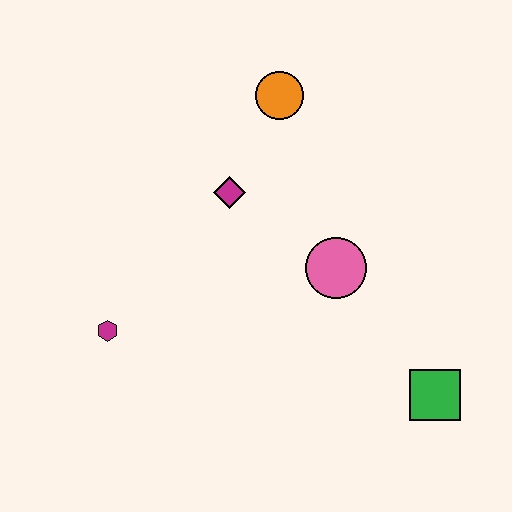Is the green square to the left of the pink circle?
No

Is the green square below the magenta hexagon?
Yes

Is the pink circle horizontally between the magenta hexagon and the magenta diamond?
No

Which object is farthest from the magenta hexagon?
The green square is farthest from the magenta hexagon.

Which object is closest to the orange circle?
The magenta diamond is closest to the orange circle.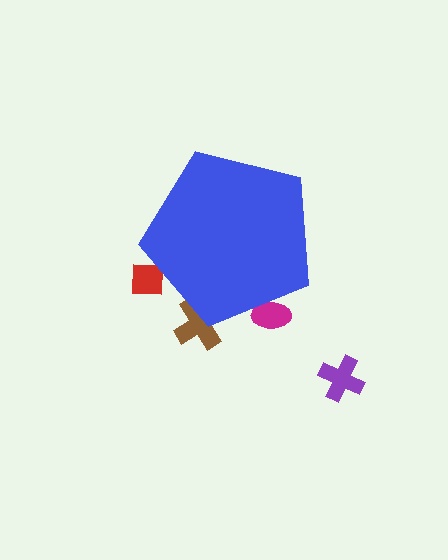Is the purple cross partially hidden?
No, the purple cross is fully visible.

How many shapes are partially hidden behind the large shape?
3 shapes are partially hidden.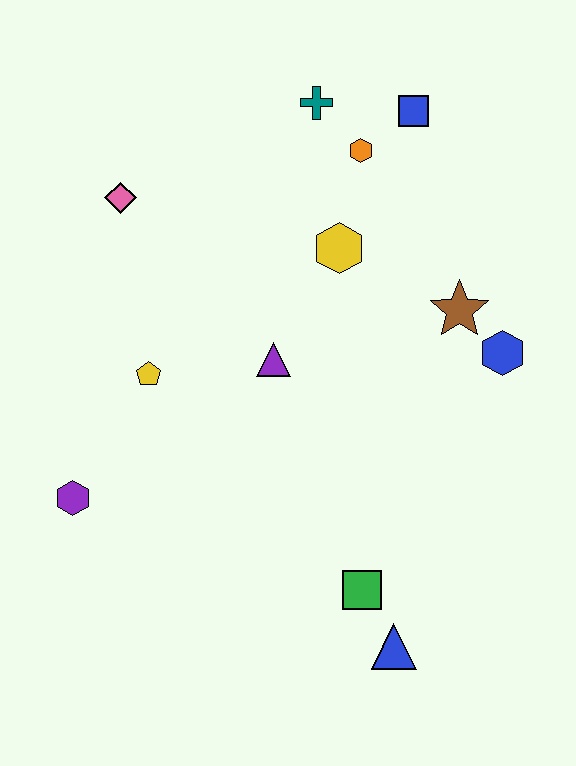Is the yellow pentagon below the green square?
No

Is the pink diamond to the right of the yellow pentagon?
No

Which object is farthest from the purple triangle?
The blue triangle is farthest from the purple triangle.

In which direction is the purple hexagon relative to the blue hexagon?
The purple hexagon is to the left of the blue hexagon.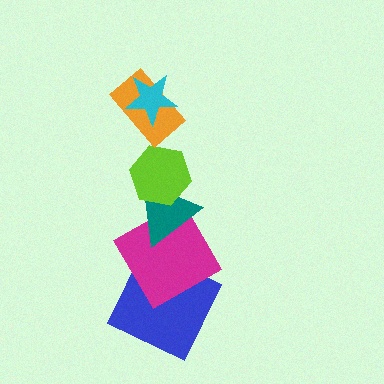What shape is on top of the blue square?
The magenta square is on top of the blue square.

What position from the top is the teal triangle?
The teal triangle is 4th from the top.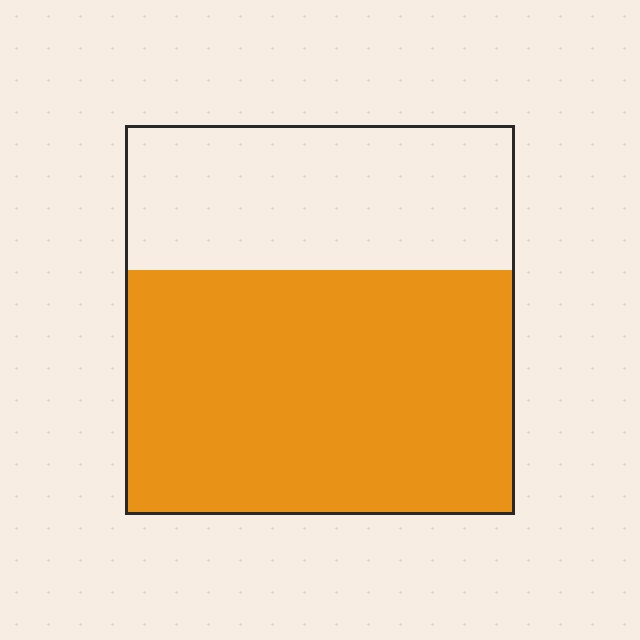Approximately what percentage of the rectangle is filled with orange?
Approximately 65%.